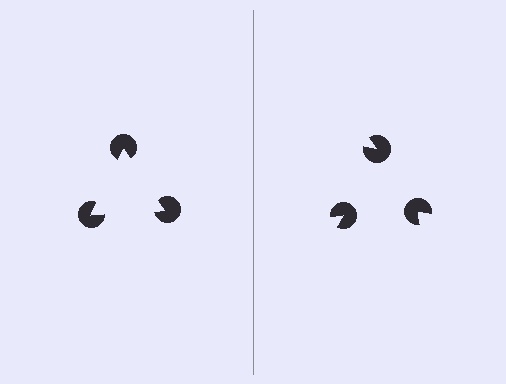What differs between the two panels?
The pac-man discs are positioned identically on both sides; only the wedge orientations differ. On the left they align to a triangle; on the right they are misaligned.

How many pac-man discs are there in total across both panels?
6 — 3 on each side.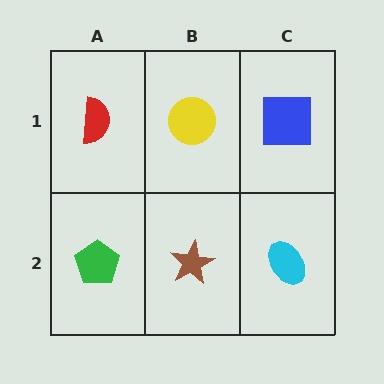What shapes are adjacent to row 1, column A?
A green pentagon (row 2, column A), a yellow circle (row 1, column B).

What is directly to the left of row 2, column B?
A green pentagon.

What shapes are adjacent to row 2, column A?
A red semicircle (row 1, column A), a brown star (row 2, column B).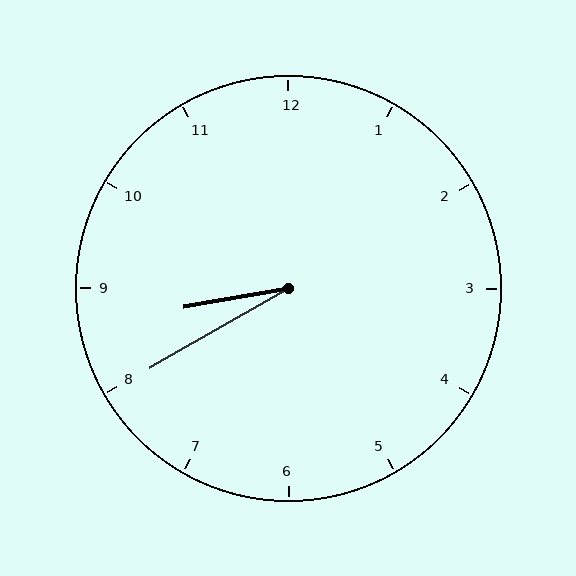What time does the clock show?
8:40.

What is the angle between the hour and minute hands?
Approximately 20 degrees.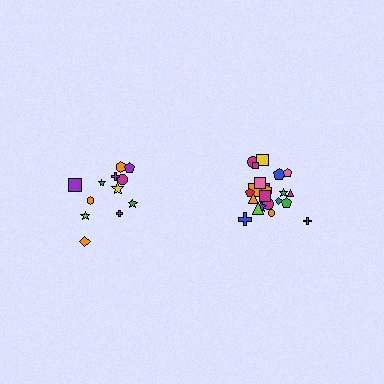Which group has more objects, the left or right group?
The right group.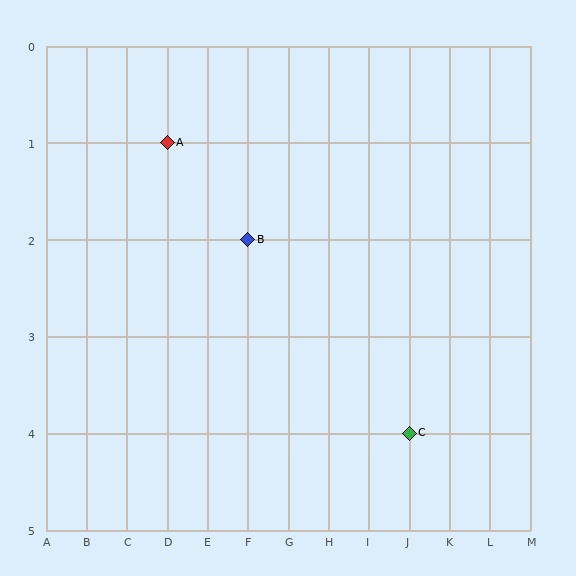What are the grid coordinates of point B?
Point B is at grid coordinates (F, 2).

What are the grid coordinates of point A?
Point A is at grid coordinates (D, 1).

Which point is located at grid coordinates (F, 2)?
Point B is at (F, 2).